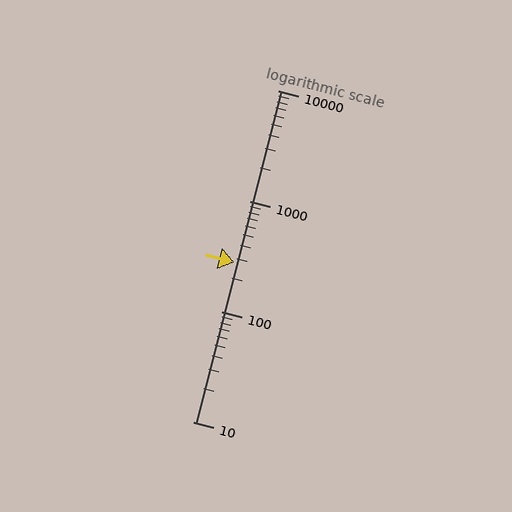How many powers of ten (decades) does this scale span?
The scale spans 3 decades, from 10 to 10000.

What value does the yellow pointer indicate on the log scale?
The pointer indicates approximately 280.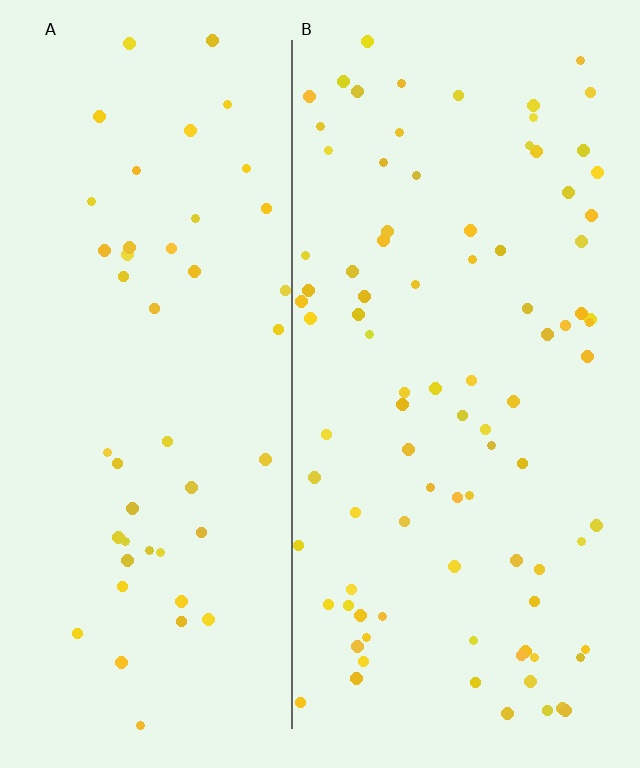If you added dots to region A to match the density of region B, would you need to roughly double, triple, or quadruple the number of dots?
Approximately double.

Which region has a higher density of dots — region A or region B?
B (the right).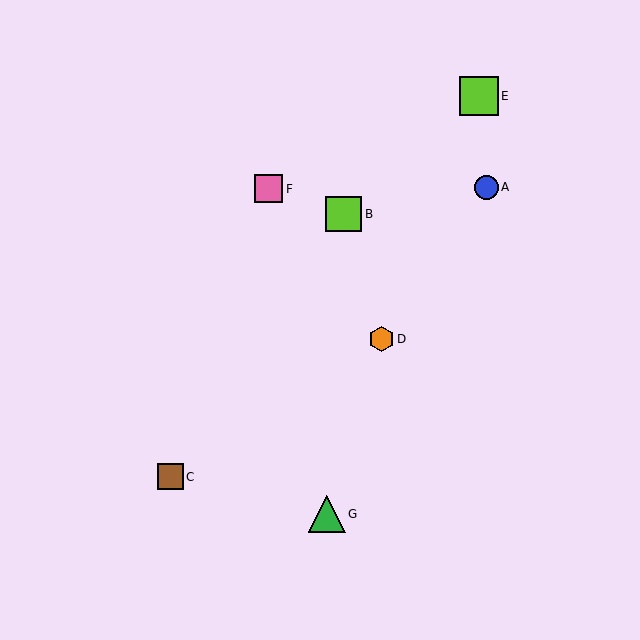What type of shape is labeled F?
Shape F is a pink square.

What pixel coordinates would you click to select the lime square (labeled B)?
Click at (344, 214) to select the lime square B.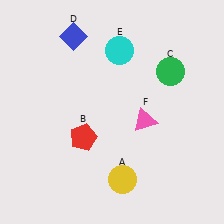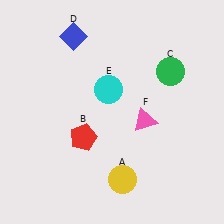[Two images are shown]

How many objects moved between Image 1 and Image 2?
1 object moved between the two images.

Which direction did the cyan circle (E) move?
The cyan circle (E) moved down.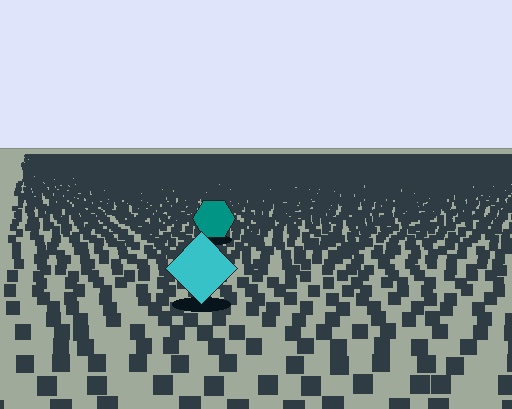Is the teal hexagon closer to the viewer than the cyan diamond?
No. The cyan diamond is closer — you can tell from the texture gradient: the ground texture is coarser near it.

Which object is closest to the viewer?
The cyan diamond is closest. The texture marks near it are larger and more spread out.